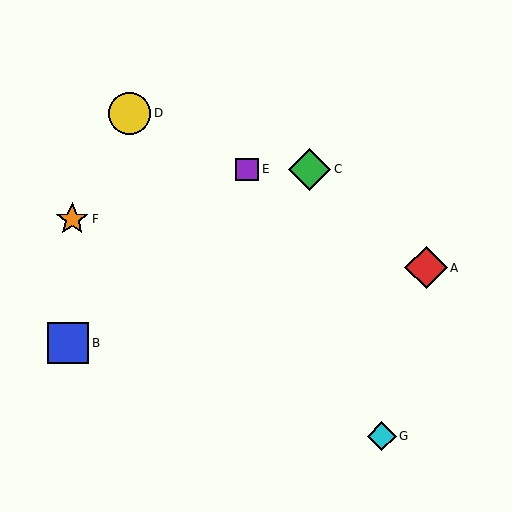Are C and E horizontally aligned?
Yes, both are at y≈169.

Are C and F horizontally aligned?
No, C is at y≈169 and F is at y≈219.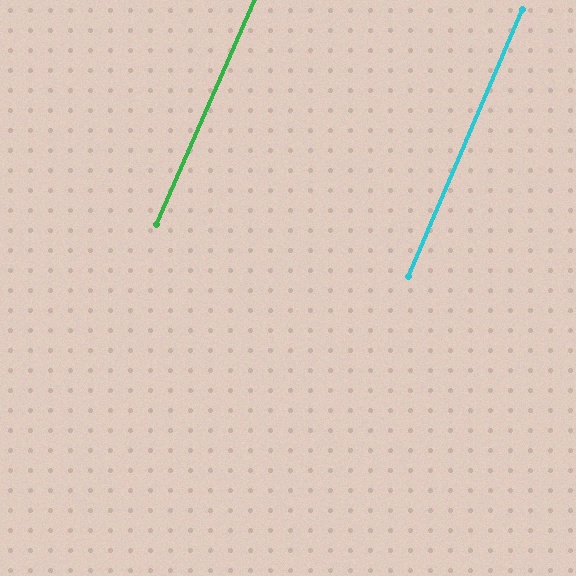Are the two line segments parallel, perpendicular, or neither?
Parallel — their directions differ by only 0.4°.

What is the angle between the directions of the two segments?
Approximately 0 degrees.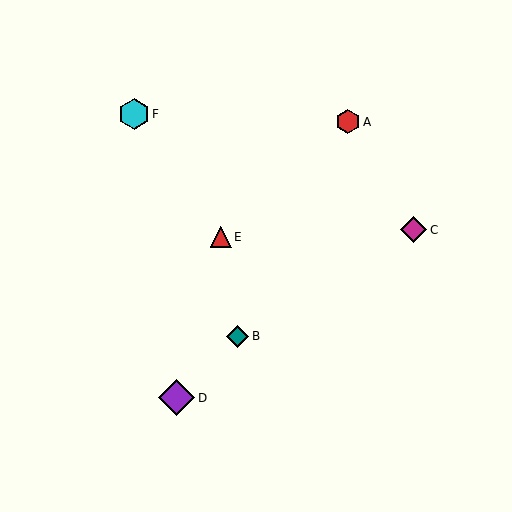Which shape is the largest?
The purple diamond (labeled D) is the largest.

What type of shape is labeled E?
Shape E is a red triangle.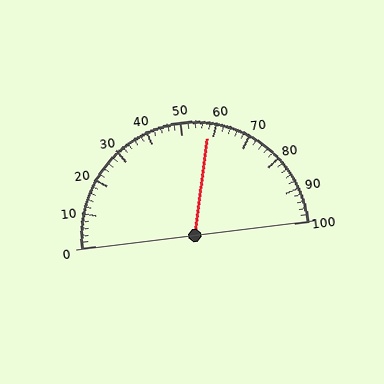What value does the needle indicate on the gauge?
The needle indicates approximately 58.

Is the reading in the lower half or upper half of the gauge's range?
The reading is in the upper half of the range (0 to 100).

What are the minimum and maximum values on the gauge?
The gauge ranges from 0 to 100.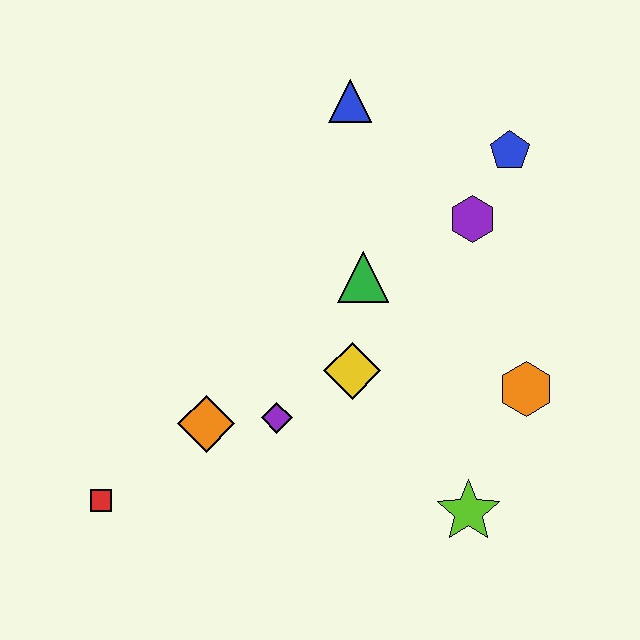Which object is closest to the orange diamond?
The purple diamond is closest to the orange diamond.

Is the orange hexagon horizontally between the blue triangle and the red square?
No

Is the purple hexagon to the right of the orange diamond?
Yes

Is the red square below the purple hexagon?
Yes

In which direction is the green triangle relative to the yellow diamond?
The green triangle is above the yellow diamond.